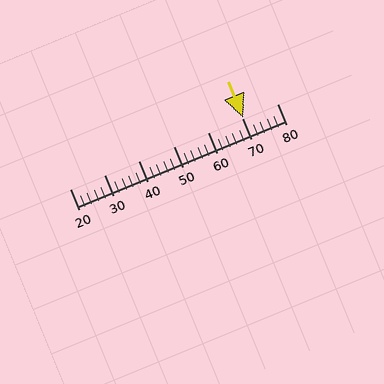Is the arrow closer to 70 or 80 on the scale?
The arrow is closer to 70.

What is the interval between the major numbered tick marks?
The major tick marks are spaced 10 units apart.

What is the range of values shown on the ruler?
The ruler shows values from 20 to 80.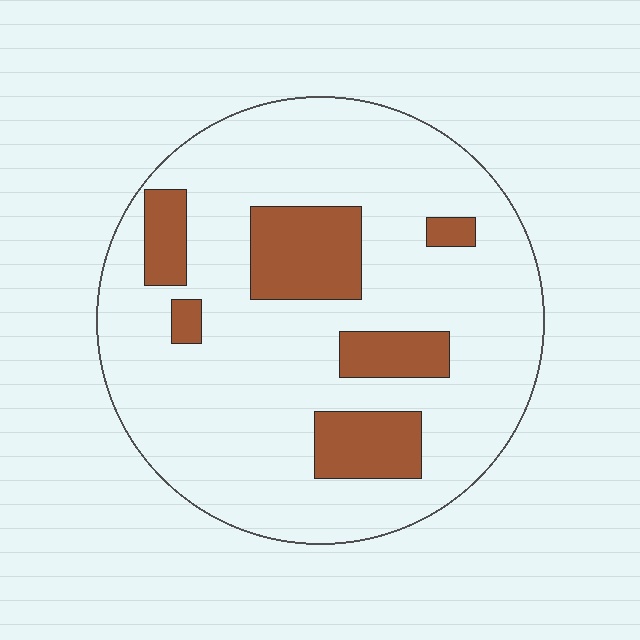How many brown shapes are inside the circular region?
6.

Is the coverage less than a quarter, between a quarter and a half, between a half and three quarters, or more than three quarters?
Less than a quarter.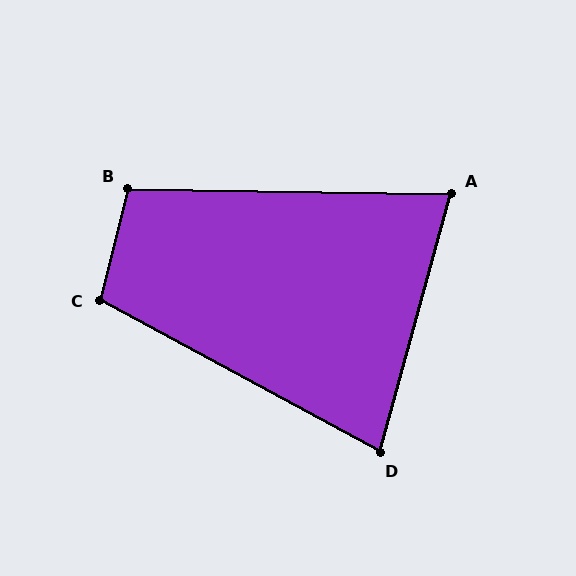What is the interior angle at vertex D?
Approximately 77 degrees (acute).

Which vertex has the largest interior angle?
C, at approximately 105 degrees.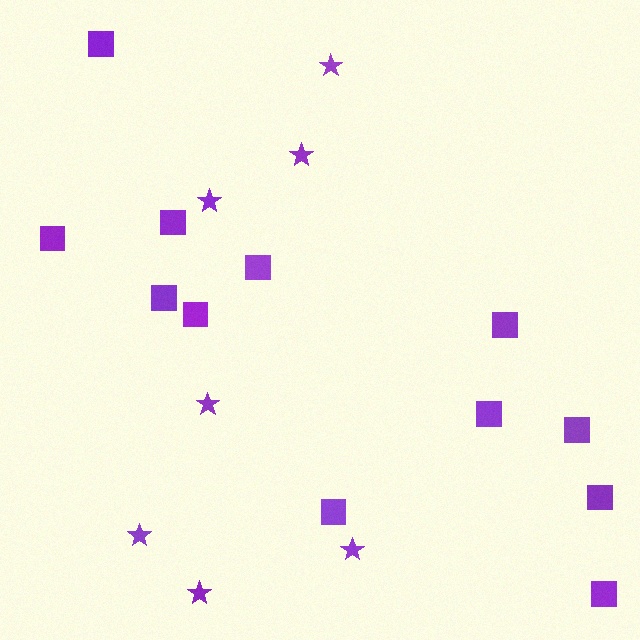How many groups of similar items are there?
There are 2 groups: one group of stars (7) and one group of squares (12).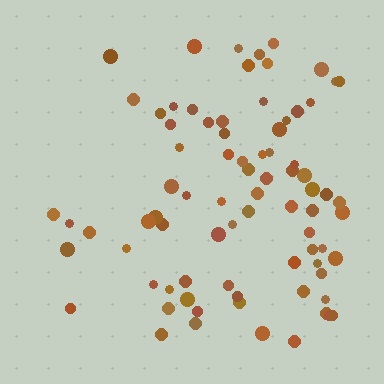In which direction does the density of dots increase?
From left to right, with the right side densest.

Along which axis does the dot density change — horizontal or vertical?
Horizontal.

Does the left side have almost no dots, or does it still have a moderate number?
Still a moderate number, just noticeably fewer than the right.